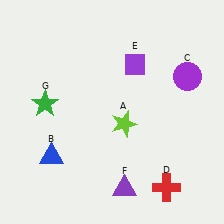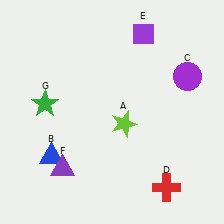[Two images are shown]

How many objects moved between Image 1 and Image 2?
2 objects moved between the two images.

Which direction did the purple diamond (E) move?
The purple diamond (E) moved up.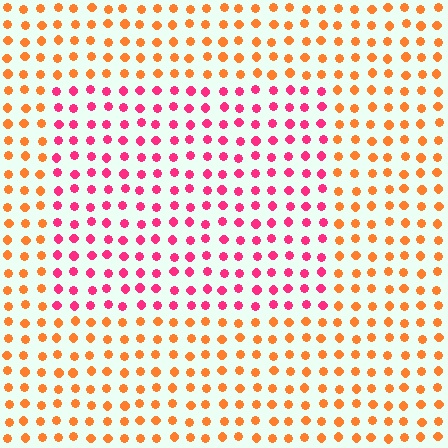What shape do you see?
I see a rectangle.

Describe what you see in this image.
The image is filled with small orange elements in a uniform arrangement. A rectangle-shaped region is visible where the elements are tinted to a slightly different hue, forming a subtle color boundary.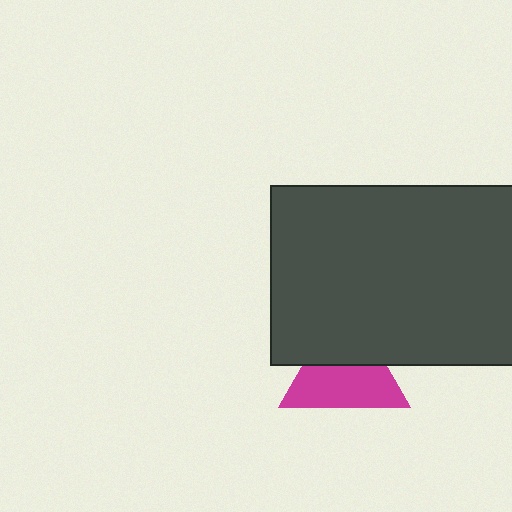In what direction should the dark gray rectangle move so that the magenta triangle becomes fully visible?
The dark gray rectangle should move up. That is the shortest direction to clear the overlap and leave the magenta triangle fully visible.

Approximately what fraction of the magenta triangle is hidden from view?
Roughly 41% of the magenta triangle is hidden behind the dark gray rectangle.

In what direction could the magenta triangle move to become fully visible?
The magenta triangle could move down. That would shift it out from behind the dark gray rectangle entirely.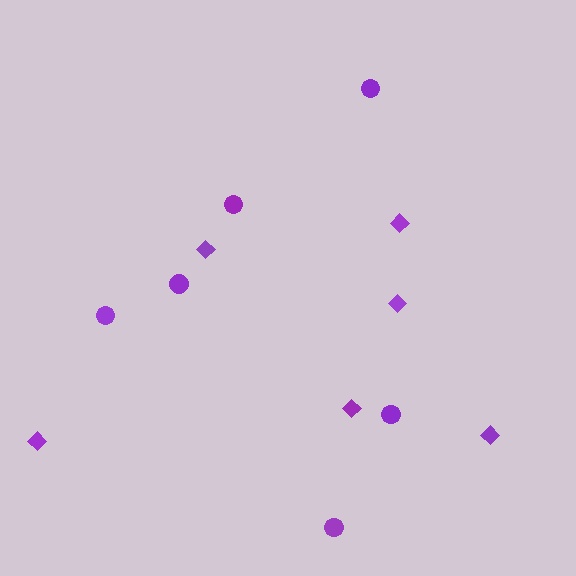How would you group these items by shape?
There are 2 groups: one group of diamonds (6) and one group of circles (6).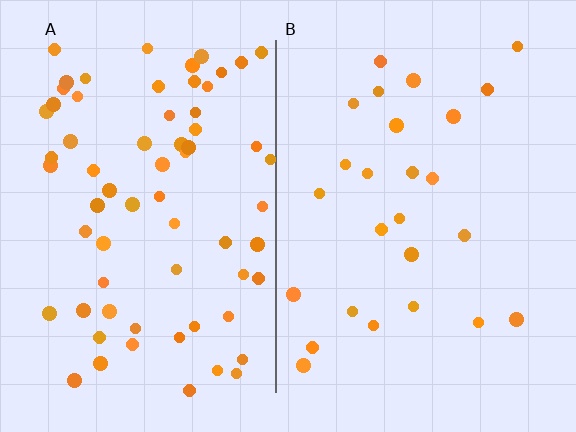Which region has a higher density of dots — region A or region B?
A (the left).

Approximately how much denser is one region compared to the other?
Approximately 2.6× — region A over region B.